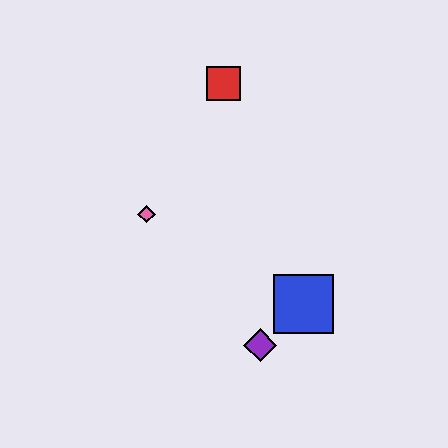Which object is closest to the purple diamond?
The blue square is closest to the purple diamond.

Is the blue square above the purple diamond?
Yes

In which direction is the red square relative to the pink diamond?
The red square is above the pink diamond.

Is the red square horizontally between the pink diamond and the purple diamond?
Yes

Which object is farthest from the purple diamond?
The red square is farthest from the purple diamond.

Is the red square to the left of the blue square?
Yes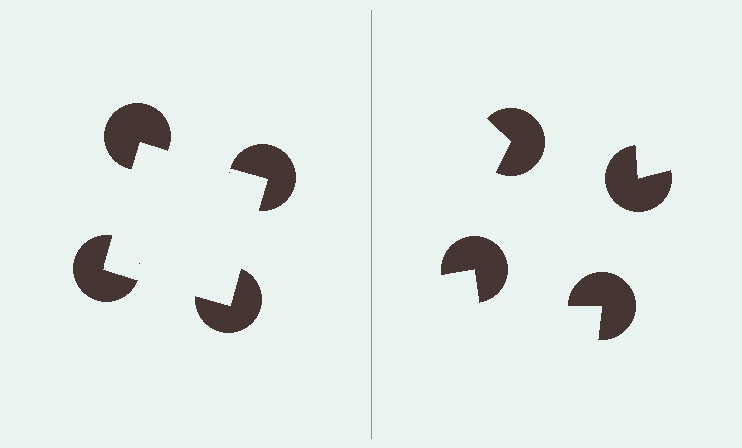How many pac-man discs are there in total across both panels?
8 — 4 on each side.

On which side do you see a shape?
An illusory square appears on the left side. On the right side the wedge cuts are rotated, so no coherent shape forms.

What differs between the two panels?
The pac-man discs are positioned identically on both sides; only the wedge orientations differ. On the left they align to a square; on the right they are misaligned.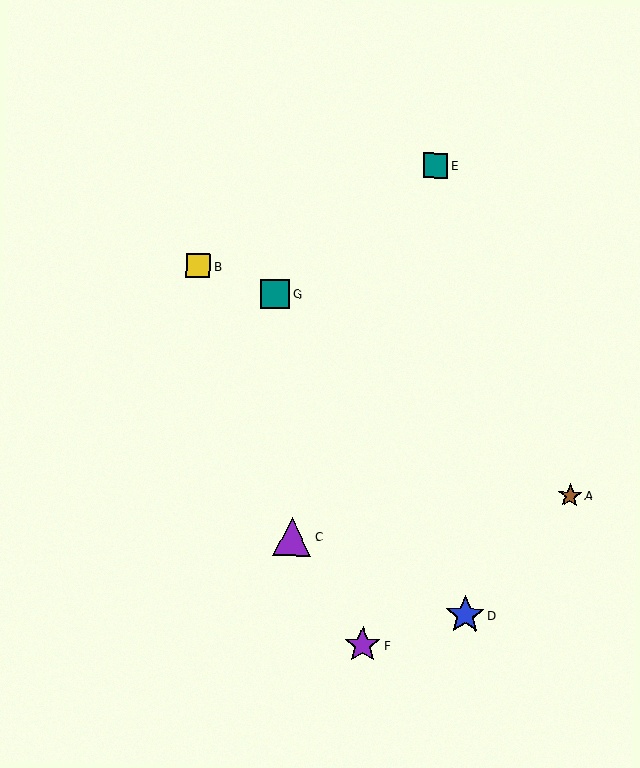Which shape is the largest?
The blue star (labeled D) is the largest.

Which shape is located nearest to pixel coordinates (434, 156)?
The teal square (labeled E) at (435, 165) is nearest to that location.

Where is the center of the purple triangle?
The center of the purple triangle is at (292, 537).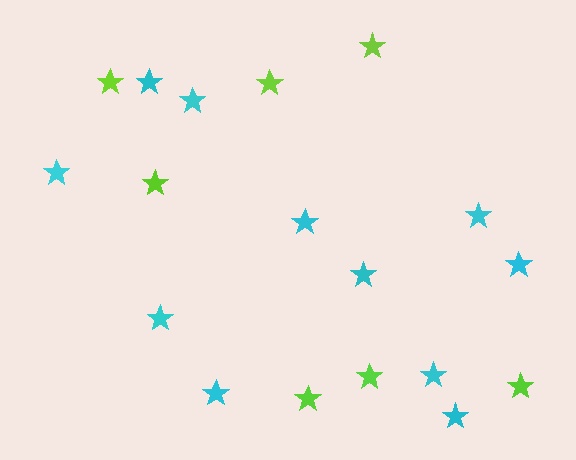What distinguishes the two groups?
There are 2 groups: one group of cyan stars (11) and one group of lime stars (7).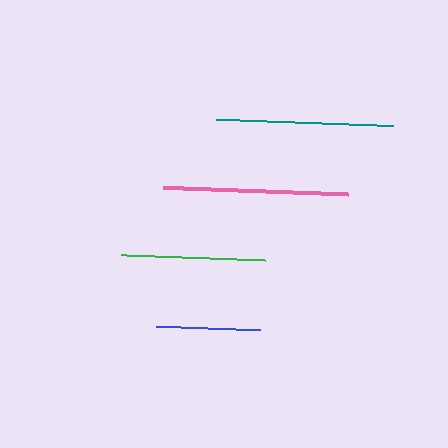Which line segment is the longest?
The pink line is the longest at approximately 185 pixels.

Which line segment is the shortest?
The blue line is the shortest at approximately 104 pixels.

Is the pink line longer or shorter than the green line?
The pink line is longer than the green line.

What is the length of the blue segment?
The blue segment is approximately 104 pixels long.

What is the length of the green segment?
The green segment is approximately 143 pixels long.